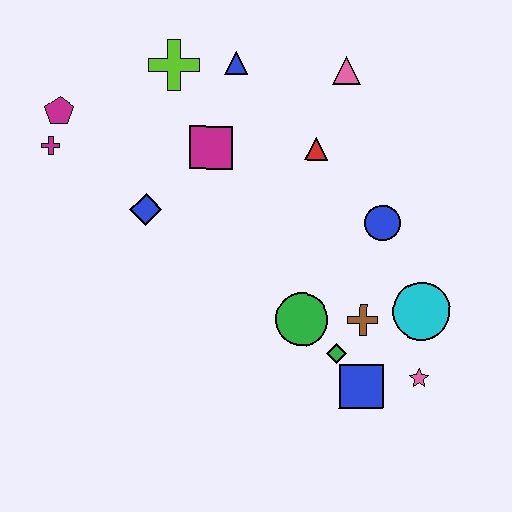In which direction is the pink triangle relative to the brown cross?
The pink triangle is above the brown cross.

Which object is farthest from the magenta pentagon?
The pink star is farthest from the magenta pentagon.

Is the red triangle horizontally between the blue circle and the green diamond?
No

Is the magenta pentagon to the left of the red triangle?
Yes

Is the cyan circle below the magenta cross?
Yes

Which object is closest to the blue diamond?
The magenta square is closest to the blue diamond.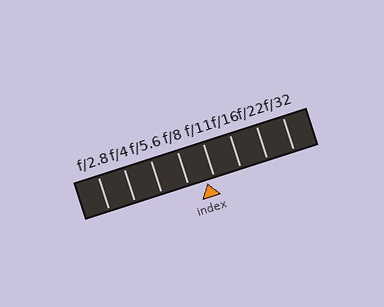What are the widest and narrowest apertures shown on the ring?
The widest aperture shown is f/2.8 and the narrowest is f/32.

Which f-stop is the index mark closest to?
The index mark is closest to f/11.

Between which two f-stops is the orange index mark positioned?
The index mark is between f/8 and f/11.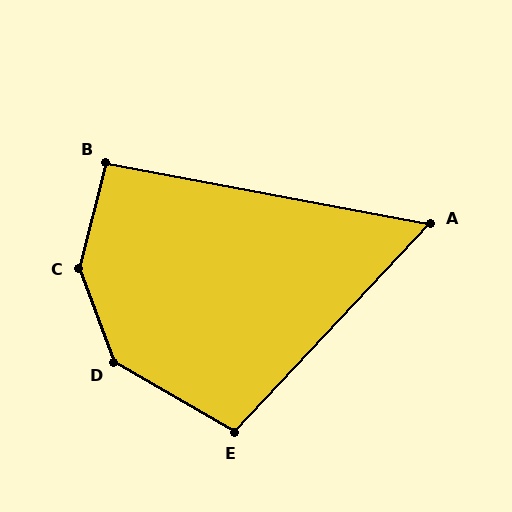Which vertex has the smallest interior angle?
A, at approximately 57 degrees.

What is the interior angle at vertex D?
Approximately 141 degrees (obtuse).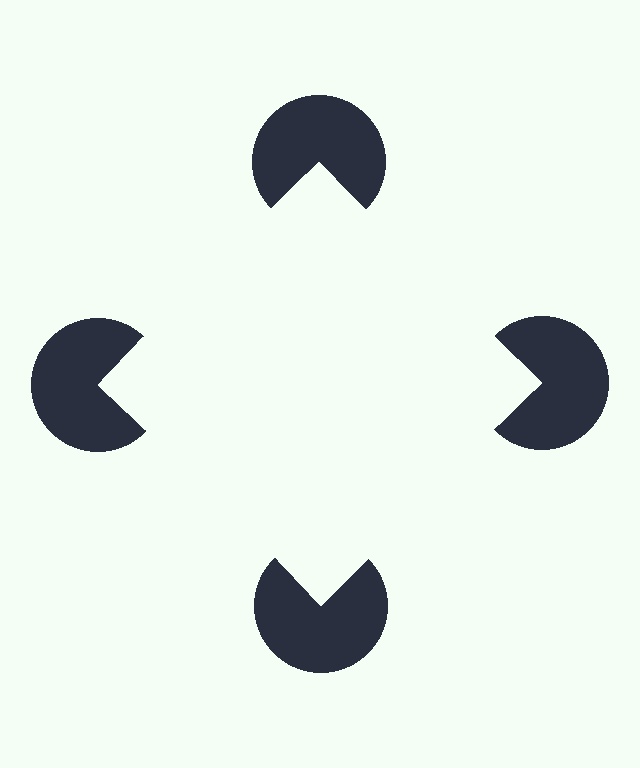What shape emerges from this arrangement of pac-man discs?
An illusory square — its edges are inferred from the aligned wedge cuts in the pac-man discs, not physically drawn.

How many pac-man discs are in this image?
There are 4 — one at each vertex of the illusory square.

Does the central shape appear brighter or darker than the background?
It typically appears slightly brighter than the background, even though no actual brightness change is drawn.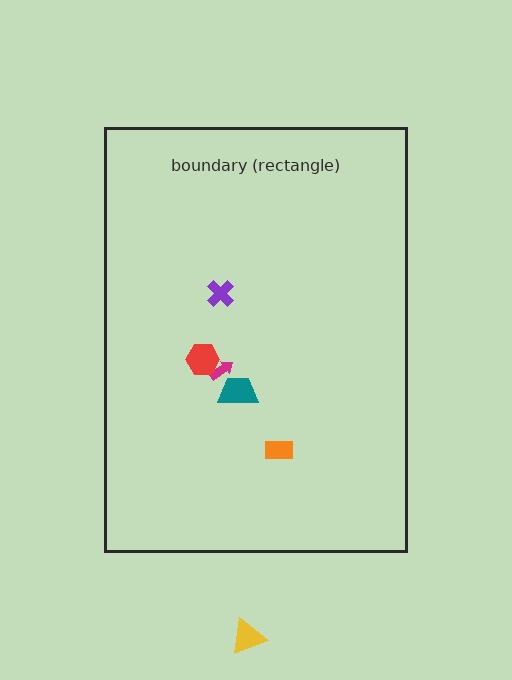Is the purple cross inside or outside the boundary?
Inside.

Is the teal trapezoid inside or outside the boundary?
Inside.